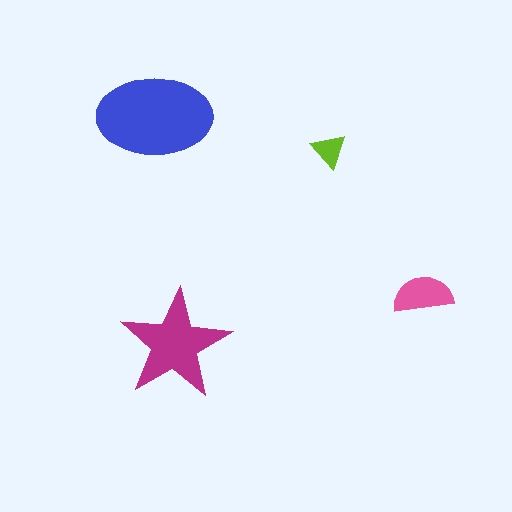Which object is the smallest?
The lime triangle.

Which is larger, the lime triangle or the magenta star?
The magenta star.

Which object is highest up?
The blue ellipse is topmost.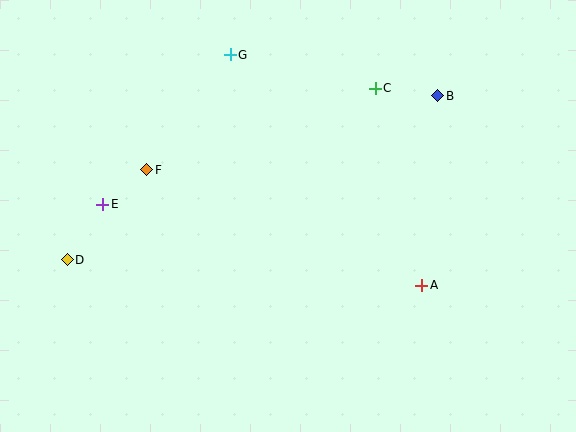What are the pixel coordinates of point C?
Point C is at (375, 88).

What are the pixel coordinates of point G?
Point G is at (230, 55).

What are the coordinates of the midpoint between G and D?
The midpoint between G and D is at (149, 157).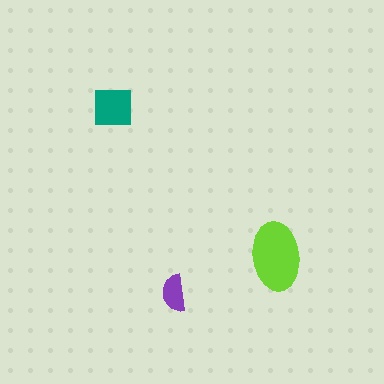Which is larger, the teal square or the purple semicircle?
The teal square.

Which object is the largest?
The lime ellipse.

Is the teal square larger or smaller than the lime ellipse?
Smaller.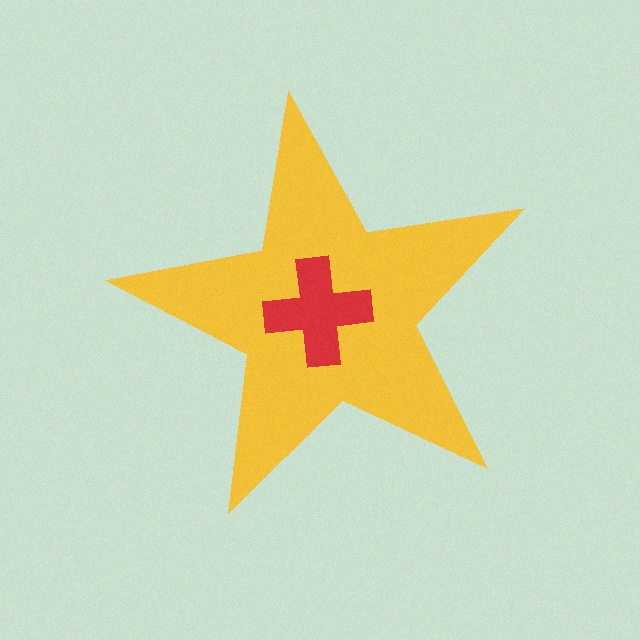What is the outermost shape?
The yellow star.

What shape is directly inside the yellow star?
The red cross.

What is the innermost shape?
The red cross.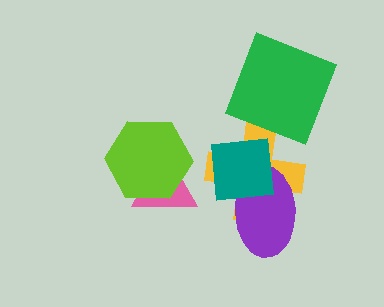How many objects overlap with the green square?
0 objects overlap with the green square.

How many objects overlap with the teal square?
2 objects overlap with the teal square.